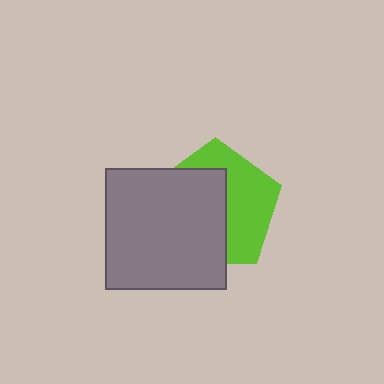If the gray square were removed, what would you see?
You would see the complete lime pentagon.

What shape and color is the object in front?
The object in front is a gray square.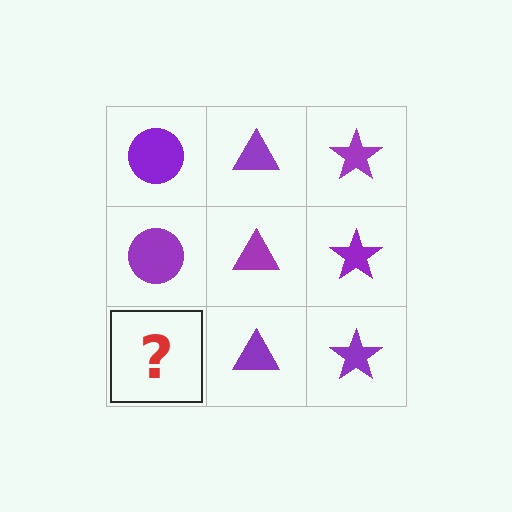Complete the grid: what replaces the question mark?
The question mark should be replaced with a purple circle.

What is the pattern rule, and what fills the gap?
The rule is that each column has a consistent shape. The gap should be filled with a purple circle.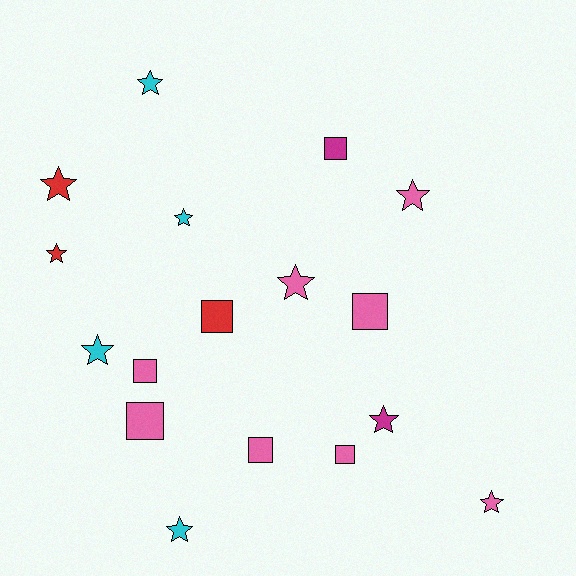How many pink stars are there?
There are 3 pink stars.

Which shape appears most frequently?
Star, with 10 objects.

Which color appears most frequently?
Pink, with 8 objects.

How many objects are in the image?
There are 17 objects.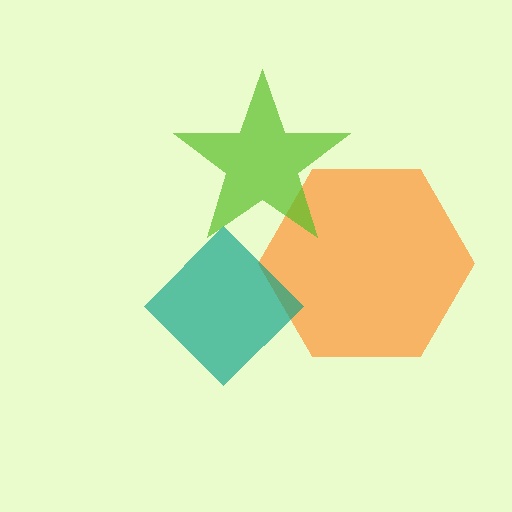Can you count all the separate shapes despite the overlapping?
Yes, there are 3 separate shapes.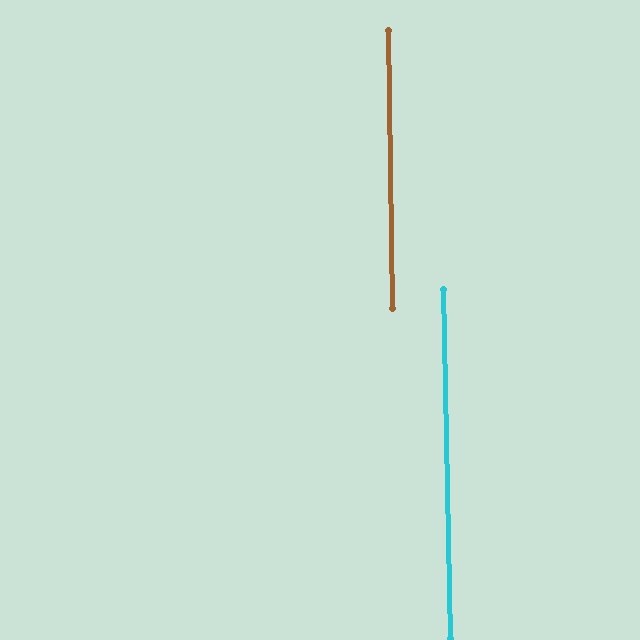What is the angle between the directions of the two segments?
Approximately 0 degrees.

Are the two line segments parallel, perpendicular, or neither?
Parallel — their directions differ by only 0.3°.